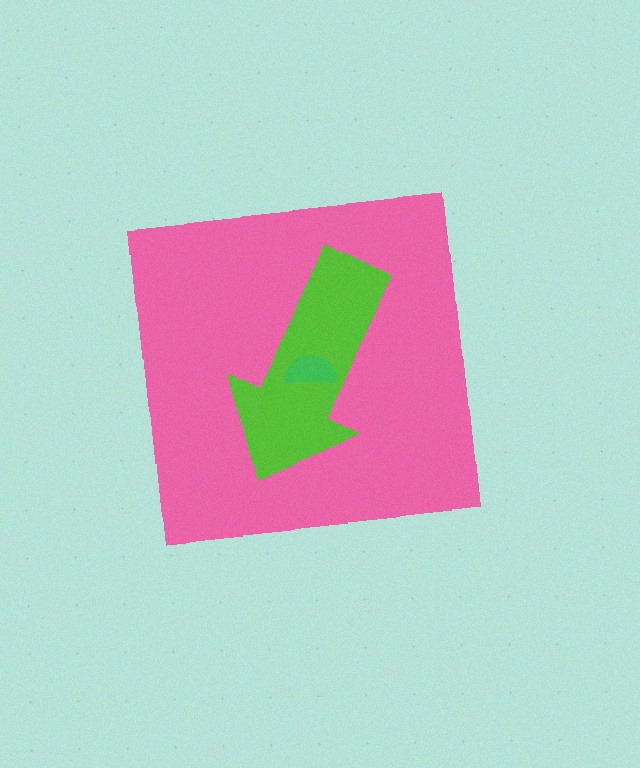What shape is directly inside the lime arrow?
The green semicircle.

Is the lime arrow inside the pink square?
Yes.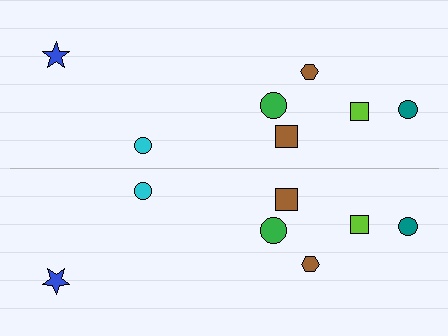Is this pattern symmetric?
Yes, this pattern has bilateral (reflection) symmetry.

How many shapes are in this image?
There are 14 shapes in this image.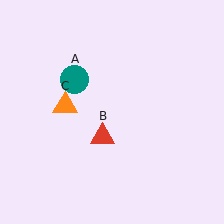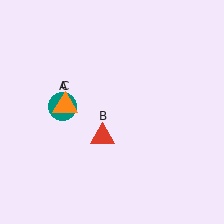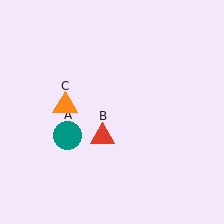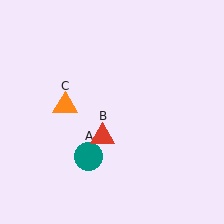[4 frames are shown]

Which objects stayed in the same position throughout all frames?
Red triangle (object B) and orange triangle (object C) remained stationary.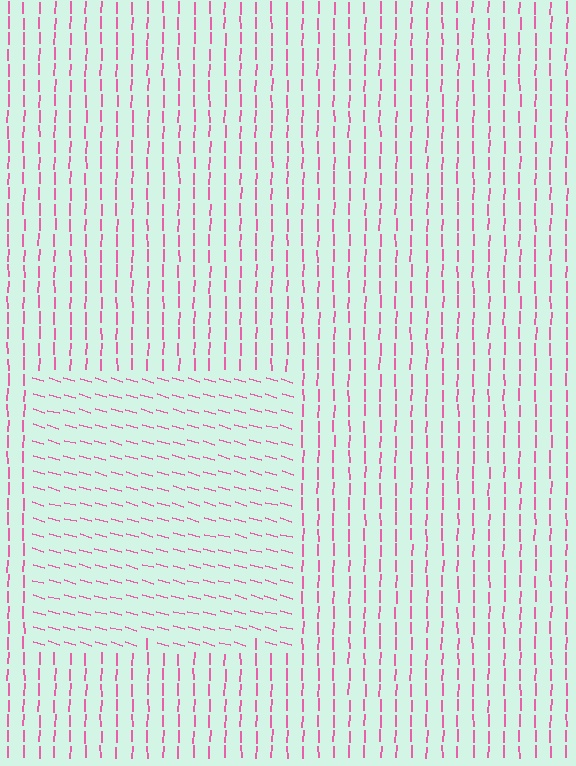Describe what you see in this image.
The image is filled with small pink line segments. A rectangle region in the image has lines oriented differently from the surrounding lines, creating a visible texture boundary.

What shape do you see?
I see a rectangle.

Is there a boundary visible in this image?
Yes, there is a texture boundary formed by a change in line orientation.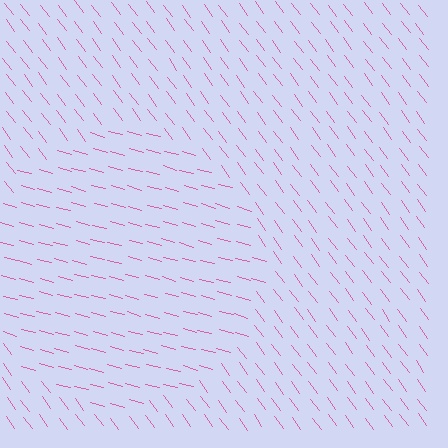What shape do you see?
I see a circle.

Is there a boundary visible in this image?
Yes, there is a texture boundary formed by a change in line orientation.